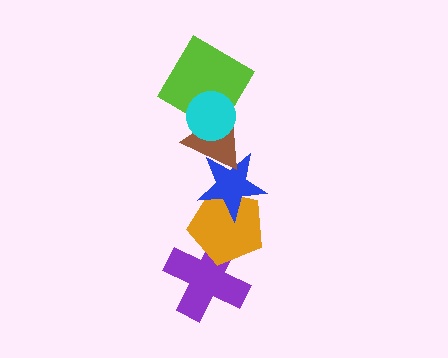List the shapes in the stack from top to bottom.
From top to bottom: the cyan circle, the lime diamond, the brown triangle, the blue star, the orange pentagon, the purple cross.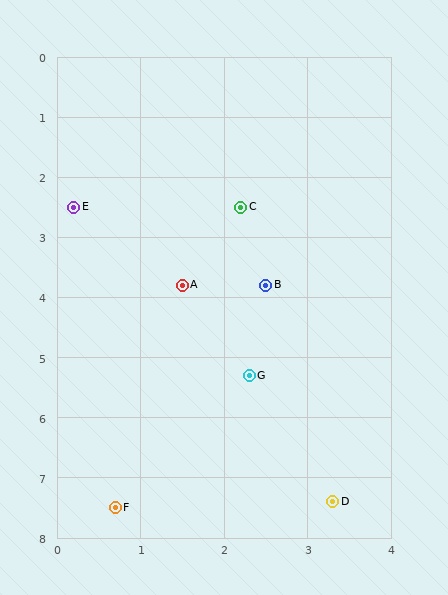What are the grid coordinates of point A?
Point A is at approximately (1.5, 3.8).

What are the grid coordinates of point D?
Point D is at approximately (3.3, 7.4).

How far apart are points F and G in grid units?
Points F and G are about 2.7 grid units apart.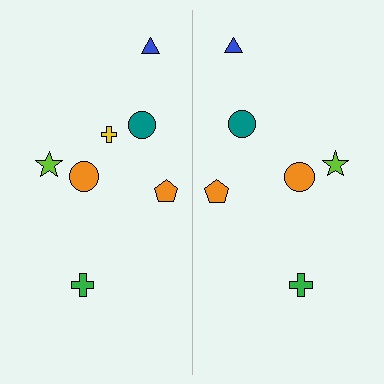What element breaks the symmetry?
A yellow cross is missing from the right side.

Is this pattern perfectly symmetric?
No, the pattern is not perfectly symmetric. A yellow cross is missing from the right side.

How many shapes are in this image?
There are 13 shapes in this image.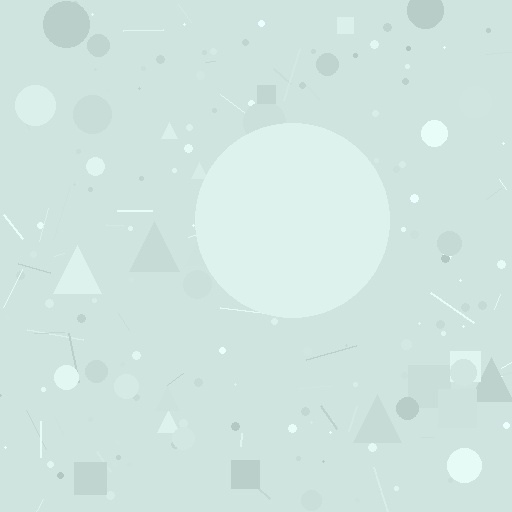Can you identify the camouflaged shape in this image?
The camouflaged shape is a circle.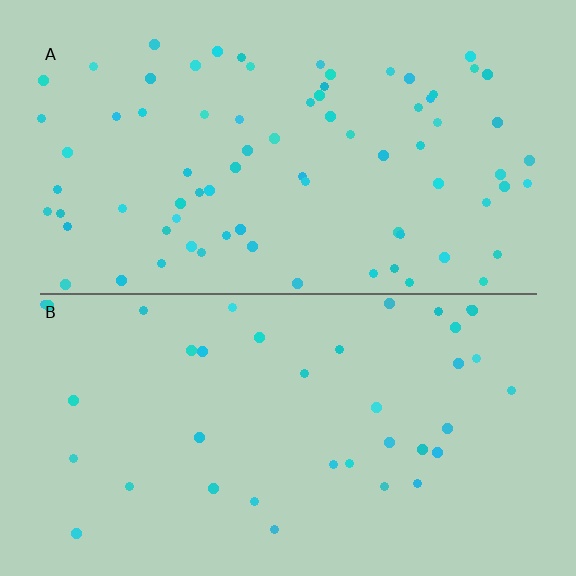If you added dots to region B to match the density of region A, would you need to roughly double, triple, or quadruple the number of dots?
Approximately double.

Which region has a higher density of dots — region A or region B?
A (the top).